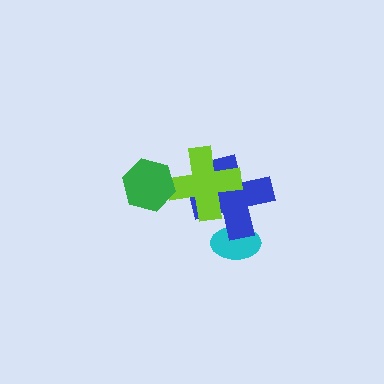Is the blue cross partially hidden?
Yes, it is partially covered by another shape.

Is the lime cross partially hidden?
Yes, it is partially covered by another shape.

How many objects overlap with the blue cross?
2 objects overlap with the blue cross.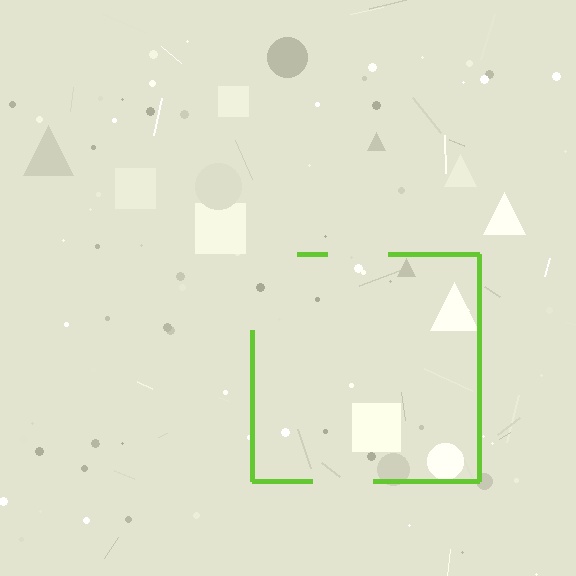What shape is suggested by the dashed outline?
The dashed outline suggests a square.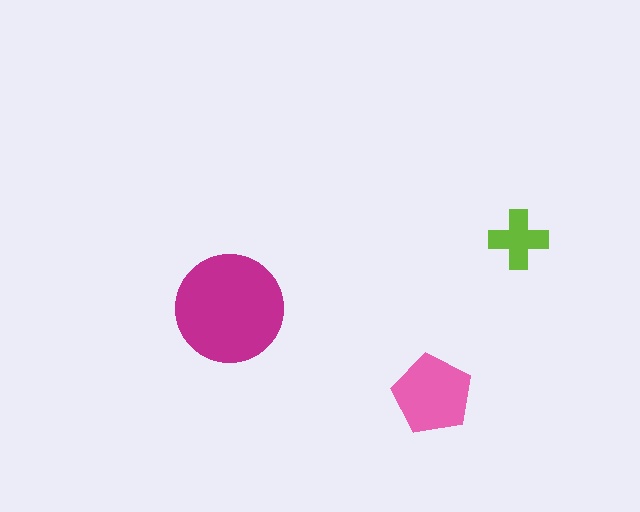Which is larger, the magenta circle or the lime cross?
The magenta circle.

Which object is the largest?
The magenta circle.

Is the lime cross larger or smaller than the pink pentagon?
Smaller.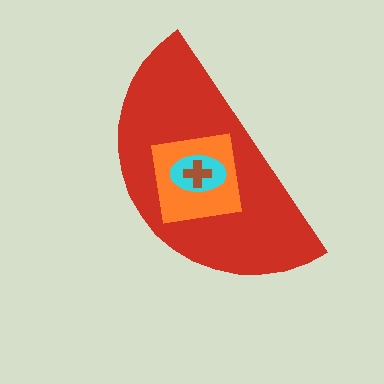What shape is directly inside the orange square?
The cyan ellipse.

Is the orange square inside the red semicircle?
Yes.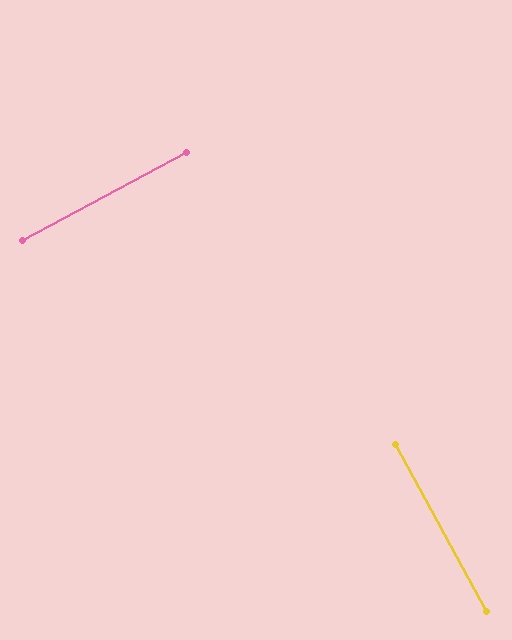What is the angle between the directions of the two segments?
Approximately 90 degrees.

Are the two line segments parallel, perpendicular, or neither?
Perpendicular — they meet at approximately 90°.